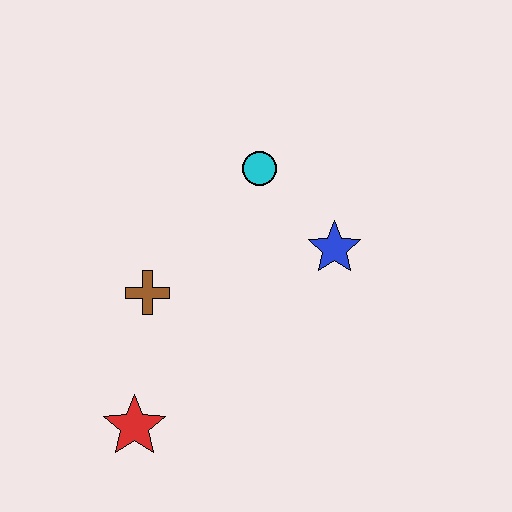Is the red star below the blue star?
Yes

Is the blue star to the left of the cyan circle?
No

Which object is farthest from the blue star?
The red star is farthest from the blue star.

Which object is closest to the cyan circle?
The blue star is closest to the cyan circle.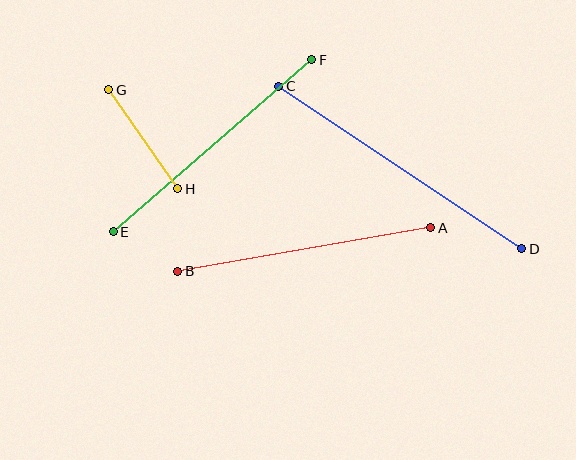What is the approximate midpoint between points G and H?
The midpoint is at approximately (143, 139) pixels.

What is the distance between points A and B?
The distance is approximately 257 pixels.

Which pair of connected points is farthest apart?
Points C and D are farthest apart.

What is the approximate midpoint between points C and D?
The midpoint is at approximately (400, 167) pixels.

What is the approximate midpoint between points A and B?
The midpoint is at approximately (304, 250) pixels.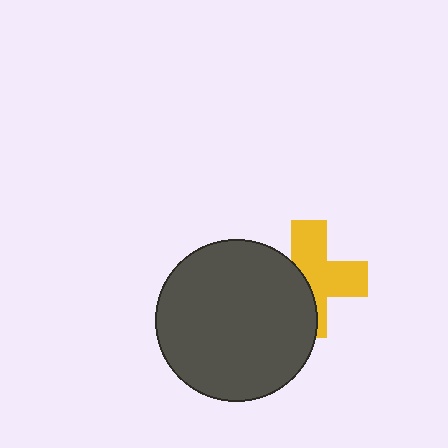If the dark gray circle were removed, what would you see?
You would see the complete yellow cross.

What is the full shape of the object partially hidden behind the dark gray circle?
The partially hidden object is a yellow cross.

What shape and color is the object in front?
The object in front is a dark gray circle.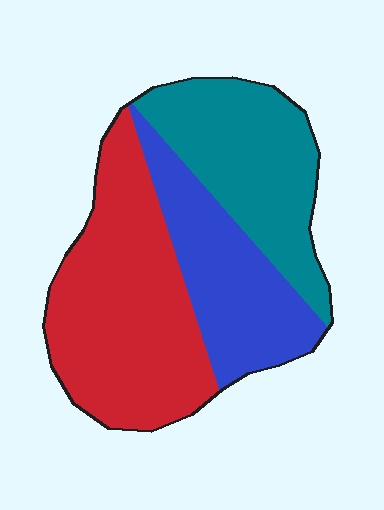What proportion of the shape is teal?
Teal takes up between a sixth and a third of the shape.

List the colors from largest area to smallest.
From largest to smallest: red, teal, blue.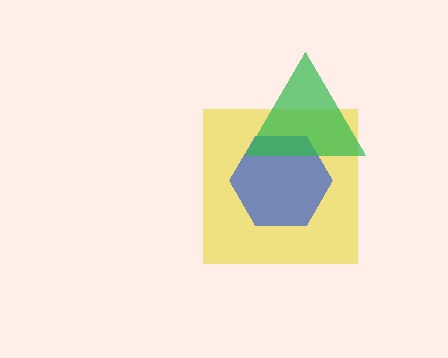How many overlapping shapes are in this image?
There are 3 overlapping shapes in the image.